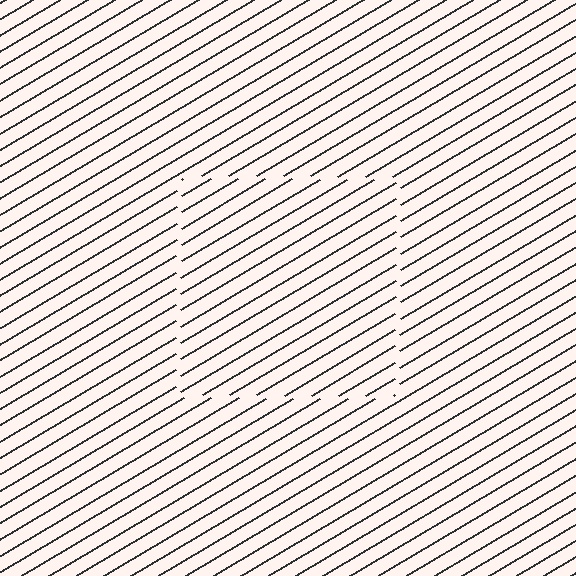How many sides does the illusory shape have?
4 sides — the line-ends trace a square.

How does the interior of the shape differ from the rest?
The interior of the shape contains the same grating, shifted by half a period — the contour is defined by the phase discontinuity where line-ends from the inner and outer gratings abut.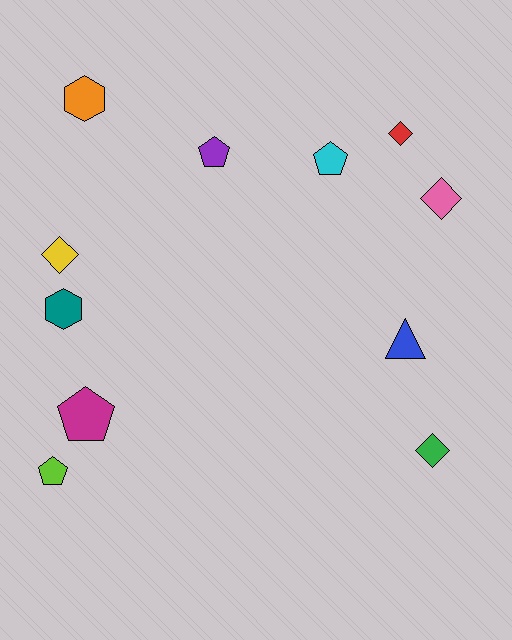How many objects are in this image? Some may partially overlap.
There are 11 objects.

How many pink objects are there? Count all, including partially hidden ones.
There is 1 pink object.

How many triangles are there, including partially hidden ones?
There is 1 triangle.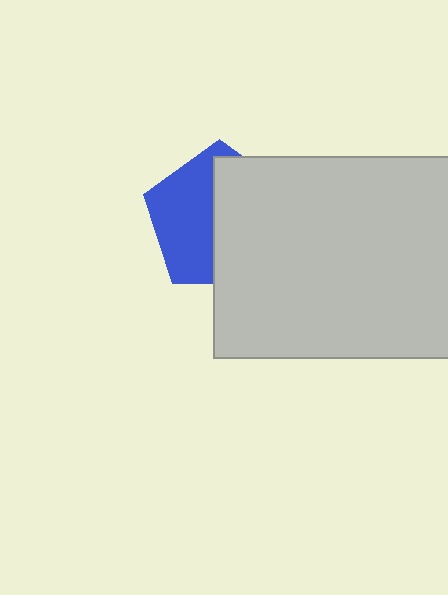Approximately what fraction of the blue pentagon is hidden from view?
Roughly 54% of the blue pentagon is hidden behind the light gray rectangle.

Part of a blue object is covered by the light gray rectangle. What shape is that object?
It is a pentagon.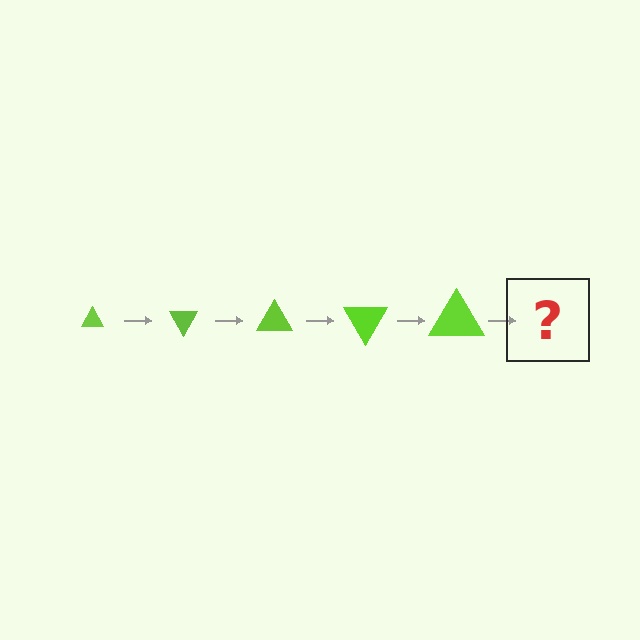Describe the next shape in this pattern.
It should be a triangle, larger than the previous one and rotated 300 degrees from the start.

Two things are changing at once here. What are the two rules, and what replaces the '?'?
The two rules are that the triangle grows larger each step and it rotates 60 degrees each step. The '?' should be a triangle, larger than the previous one and rotated 300 degrees from the start.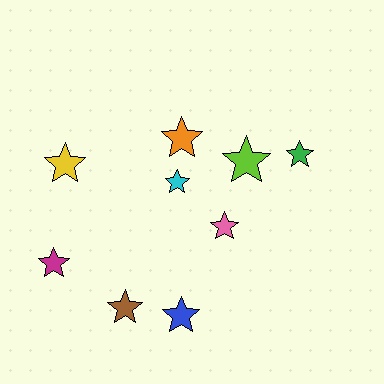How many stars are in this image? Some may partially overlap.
There are 9 stars.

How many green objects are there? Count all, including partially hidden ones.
There is 1 green object.